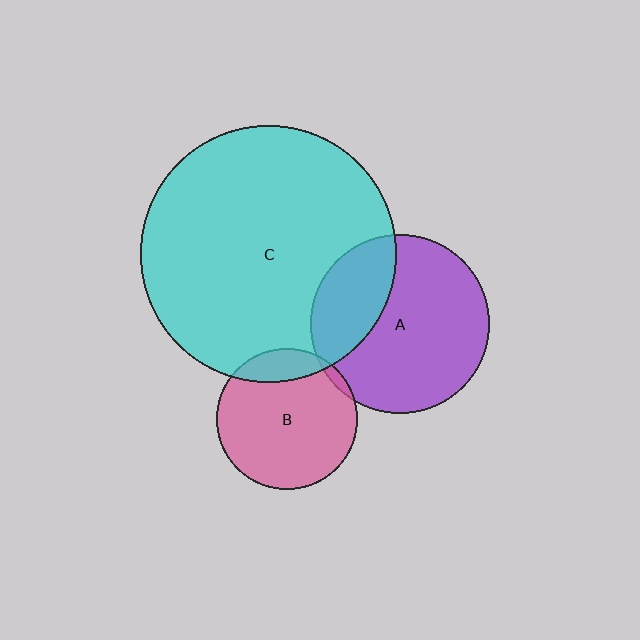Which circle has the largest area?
Circle C (cyan).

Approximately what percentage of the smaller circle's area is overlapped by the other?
Approximately 5%.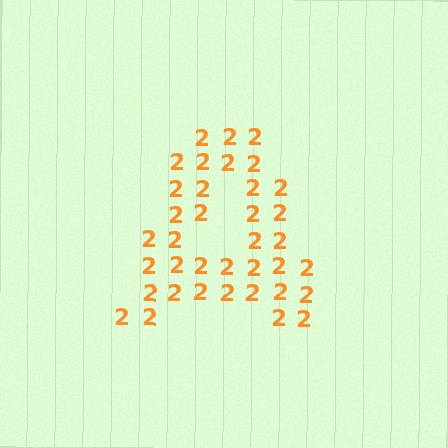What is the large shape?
The large shape is the letter A.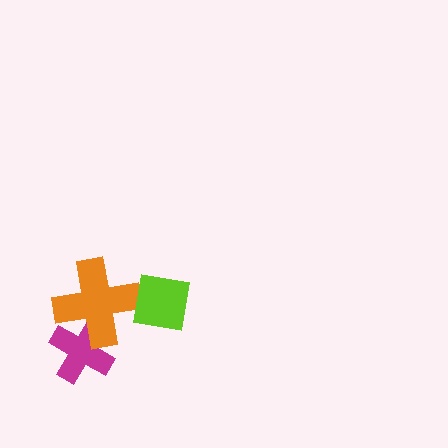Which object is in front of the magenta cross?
The orange cross is in front of the magenta cross.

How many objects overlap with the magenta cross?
1 object overlaps with the magenta cross.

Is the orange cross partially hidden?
Yes, it is partially covered by another shape.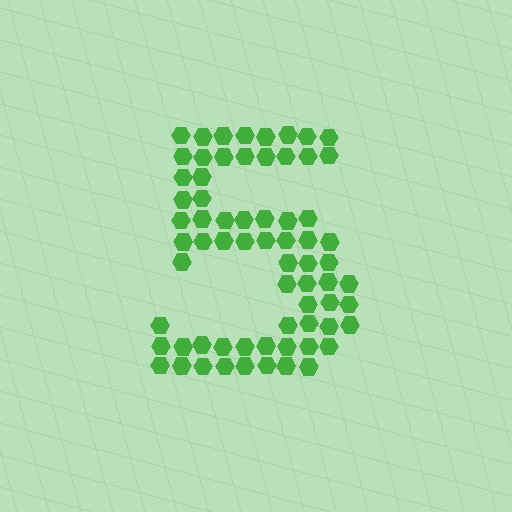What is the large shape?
The large shape is the digit 5.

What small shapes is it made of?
It is made of small hexagons.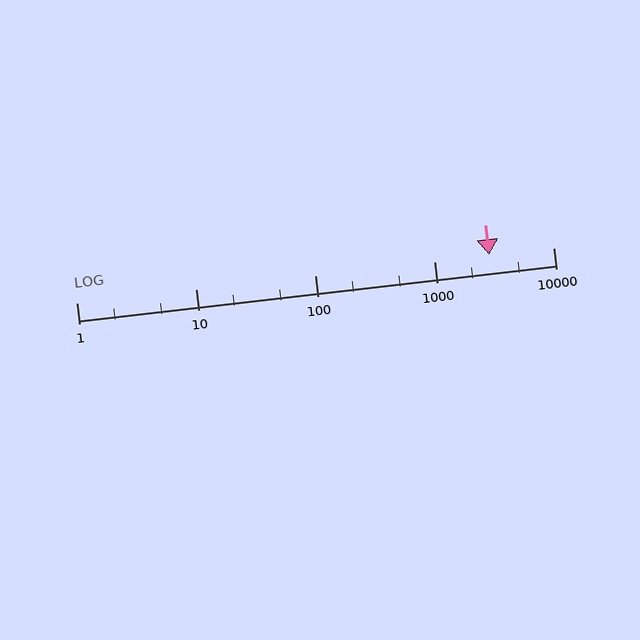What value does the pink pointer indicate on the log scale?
The pointer indicates approximately 2900.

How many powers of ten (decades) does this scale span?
The scale spans 4 decades, from 1 to 10000.